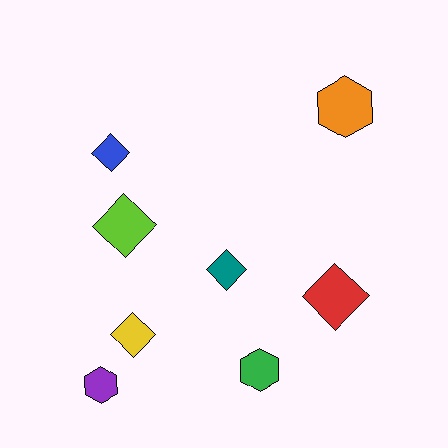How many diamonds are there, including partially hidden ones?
There are 5 diamonds.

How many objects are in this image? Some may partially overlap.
There are 8 objects.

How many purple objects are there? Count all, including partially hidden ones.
There is 1 purple object.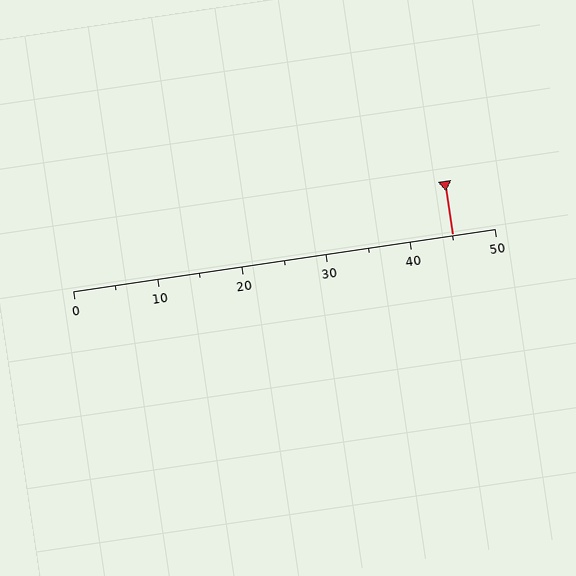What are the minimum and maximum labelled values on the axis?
The axis runs from 0 to 50.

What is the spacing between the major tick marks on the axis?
The major ticks are spaced 10 apart.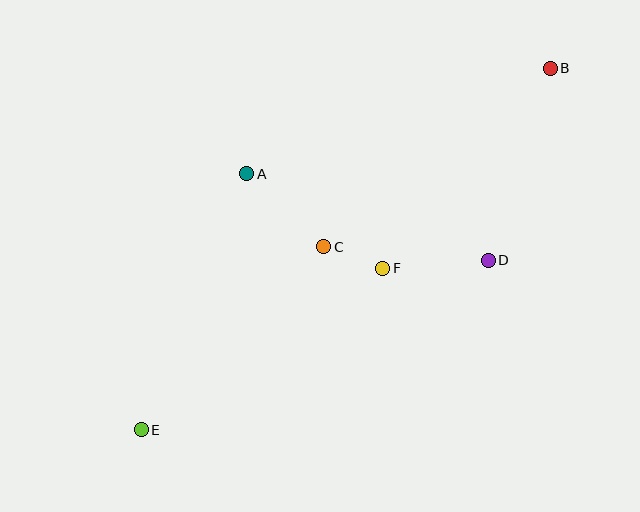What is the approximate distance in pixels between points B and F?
The distance between B and F is approximately 261 pixels.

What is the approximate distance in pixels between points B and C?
The distance between B and C is approximately 288 pixels.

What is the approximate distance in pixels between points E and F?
The distance between E and F is approximately 290 pixels.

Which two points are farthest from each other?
Points B and E are farthest from each other.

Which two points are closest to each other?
Points C and F are closest to each other.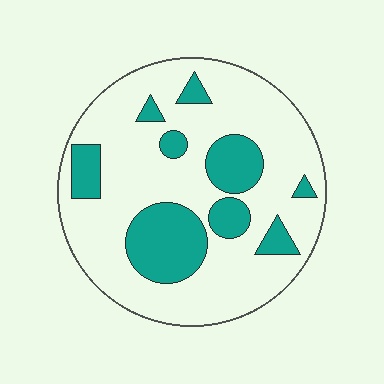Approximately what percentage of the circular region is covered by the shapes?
Approximately 25%.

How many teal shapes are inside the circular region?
9.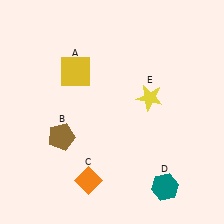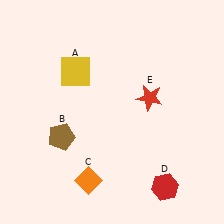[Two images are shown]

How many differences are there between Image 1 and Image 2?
There are 2 differences between the two images.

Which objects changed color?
D changed from teal to red. E changed from yellow to red.